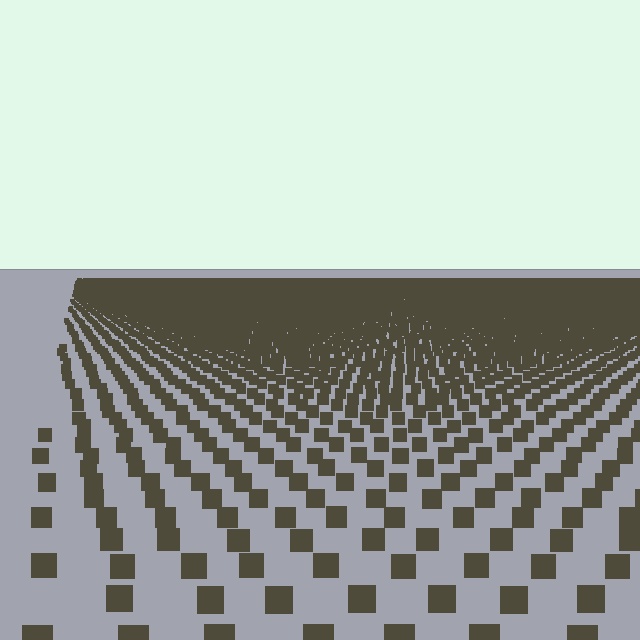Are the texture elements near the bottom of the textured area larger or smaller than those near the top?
Larger. Near the bottom, elements are closer to the viewer and appear at a bigger on-screen size.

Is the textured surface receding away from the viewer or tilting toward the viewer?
The surface is receding away from the viewer. Texture elements get smaller and denser toward the top.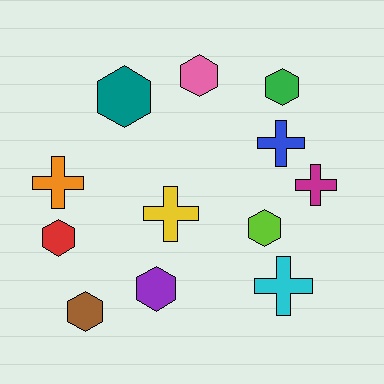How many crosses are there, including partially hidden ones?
There are 5 crosses.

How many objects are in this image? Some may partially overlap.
There are 12 objects.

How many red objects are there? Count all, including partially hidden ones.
There is 1 red object.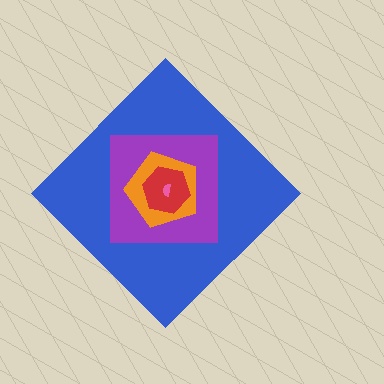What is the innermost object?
The pink semicircle.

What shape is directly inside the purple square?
The orange pentagon.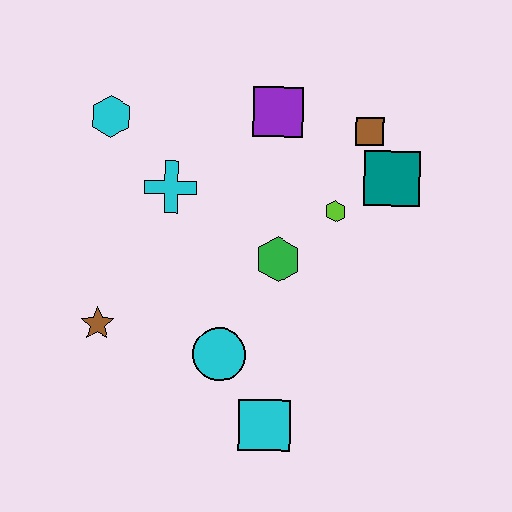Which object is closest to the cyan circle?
The cyan square is closest to the cyan circle.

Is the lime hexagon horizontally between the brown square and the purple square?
Yes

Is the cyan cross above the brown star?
Yes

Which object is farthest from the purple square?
The cyan square is farthest from the purple square.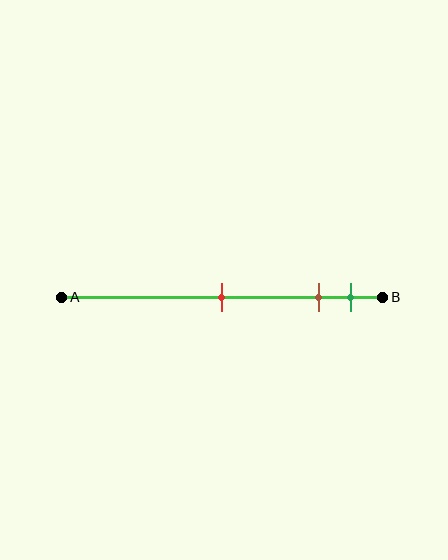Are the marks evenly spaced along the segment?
No, the marks are not evenly spaced.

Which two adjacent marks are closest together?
The brown and green marks are the closest adjacent pair.